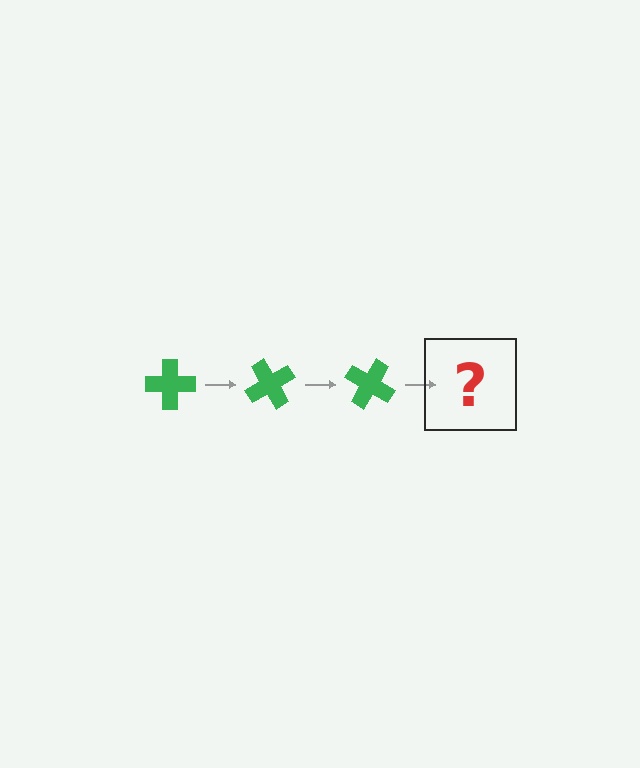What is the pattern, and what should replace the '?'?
The pattern is that the cross rotates 60 degrees each step. The '?' should be a green cross rotated 180 degrees.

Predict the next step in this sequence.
The next step is a green cross rotated 180 degrees.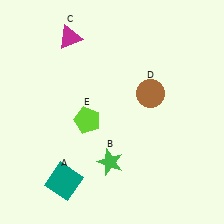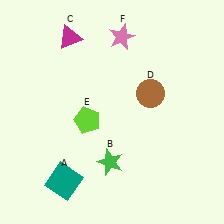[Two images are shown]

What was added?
A pink star (F) was added in Image 2.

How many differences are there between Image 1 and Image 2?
There is 1 difference between the two images.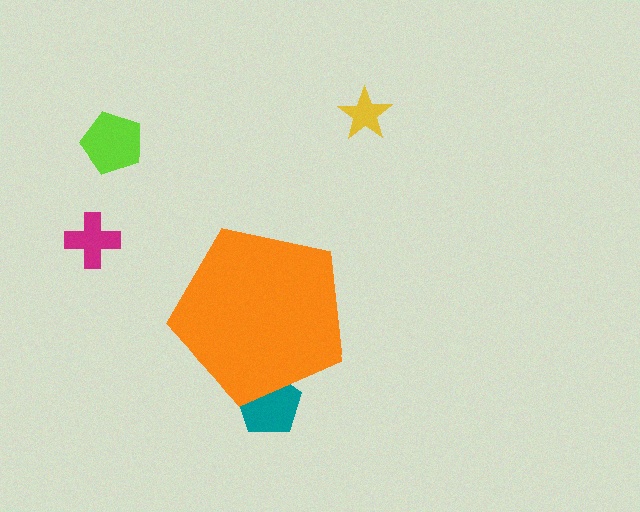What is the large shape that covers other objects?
An orange pentagon.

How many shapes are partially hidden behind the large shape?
1 shape is partially hidden.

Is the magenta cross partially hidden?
No, the magenta cross is fully visible.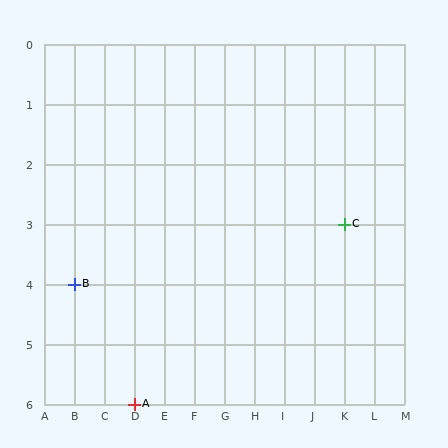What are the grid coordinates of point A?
Point A is at grid coordinates (D, 6).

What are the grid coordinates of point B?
Point B is at grid coordinates (B, 4).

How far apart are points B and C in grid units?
Points B and C are 9 columns and 1 row apart (about 9.1 grid units diagonally).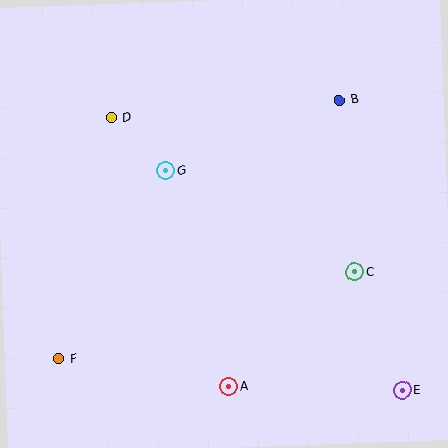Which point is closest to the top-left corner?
Point D is closest to the top-left corner.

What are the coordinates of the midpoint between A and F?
The midpoint between A and F is at (143, 373).